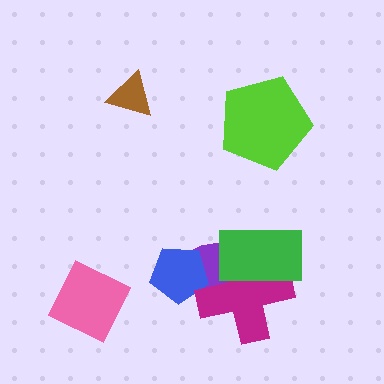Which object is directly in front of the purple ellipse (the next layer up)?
The blue pentagon is directly in front of the purple ellipse.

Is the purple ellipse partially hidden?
Yes, it is partially covered by another shape.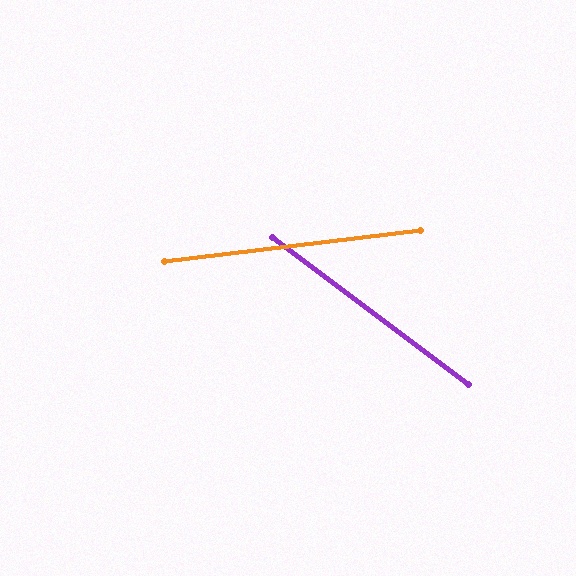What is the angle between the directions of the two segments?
Approximately 44 degrees.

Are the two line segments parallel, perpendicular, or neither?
Neither parallel nor perpendicular — they differ by about 44°.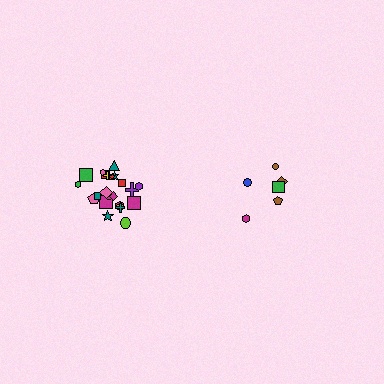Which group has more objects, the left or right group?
The left group.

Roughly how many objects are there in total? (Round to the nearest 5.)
Roughly 30 objects in total.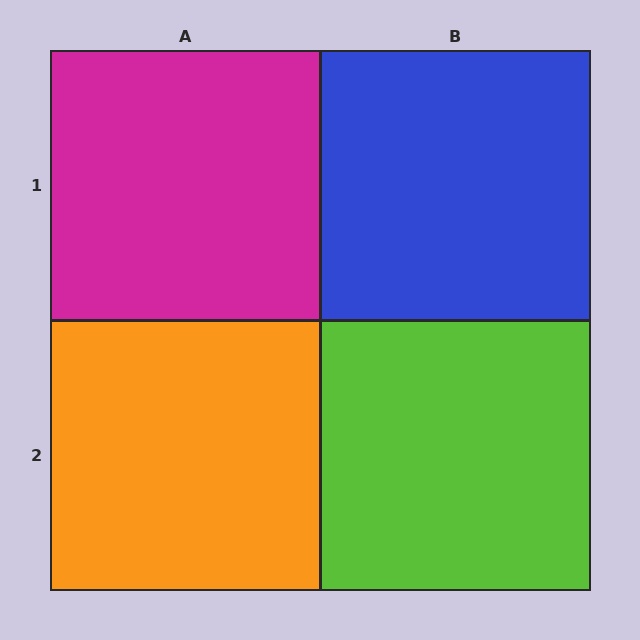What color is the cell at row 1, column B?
Blue.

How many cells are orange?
1 cell is orange.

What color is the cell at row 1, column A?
Magenta.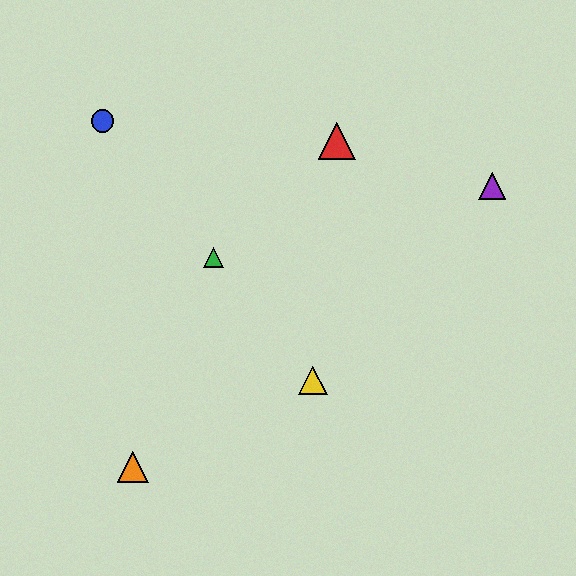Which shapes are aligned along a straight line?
The blue circle, the green triangle, the yellow triangle are aligned along a straight line.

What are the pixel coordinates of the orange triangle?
The orange triangle is at (133, 467).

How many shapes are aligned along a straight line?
3 shapes (the blue circle, the green triangle, the yellow triangle) are aligned along a straight line.